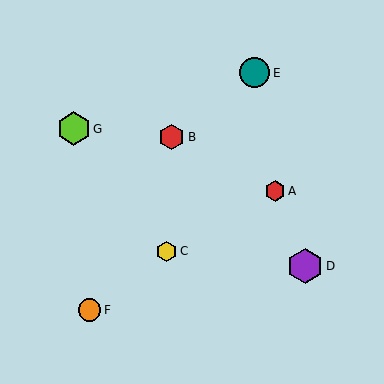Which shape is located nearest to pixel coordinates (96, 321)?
The orange circle (labeled F) at (89, 310) is nearest to that location.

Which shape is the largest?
The purple hexagon (labeled D) is the largest.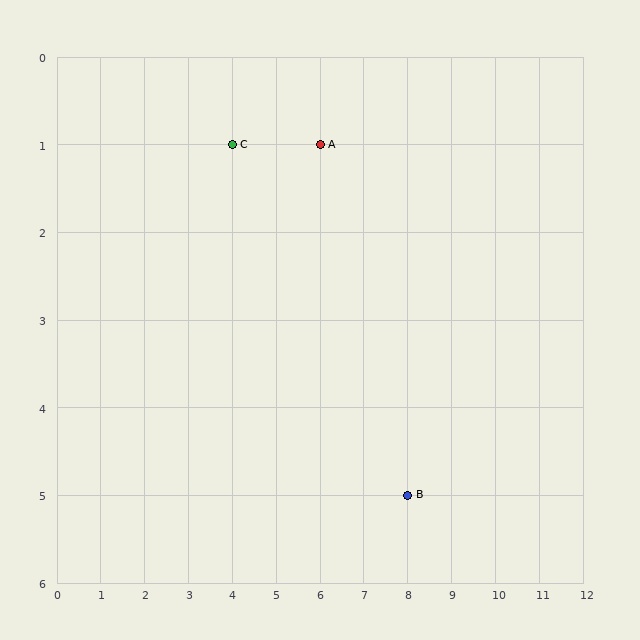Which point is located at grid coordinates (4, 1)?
Point C is at (4, 1).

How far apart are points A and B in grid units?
Points A and B are 2 columns and 4 rows apart (about 4.5 grid units diagonally).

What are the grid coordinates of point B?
Point B is at grid coordinates (8, 5).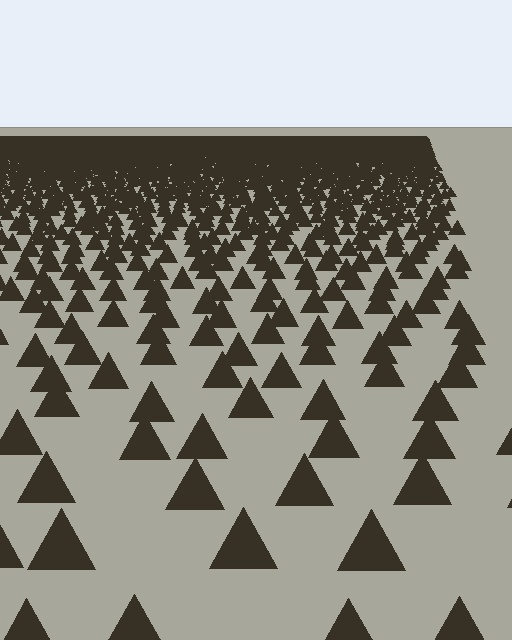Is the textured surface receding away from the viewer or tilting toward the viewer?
The surface is receding away from the viewer. Texture elements get smaller and denser toward the top.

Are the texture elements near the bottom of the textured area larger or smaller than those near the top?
Larger. Near the bottom, elements are closer to the viewer and appear at a bigger on-screen size.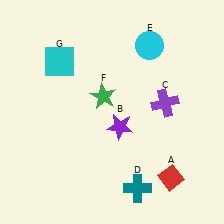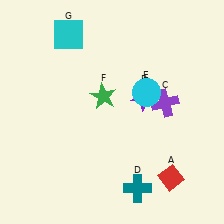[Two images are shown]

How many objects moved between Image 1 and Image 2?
3 objects moved between the two images.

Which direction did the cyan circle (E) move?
The cyan circle (E) moved down.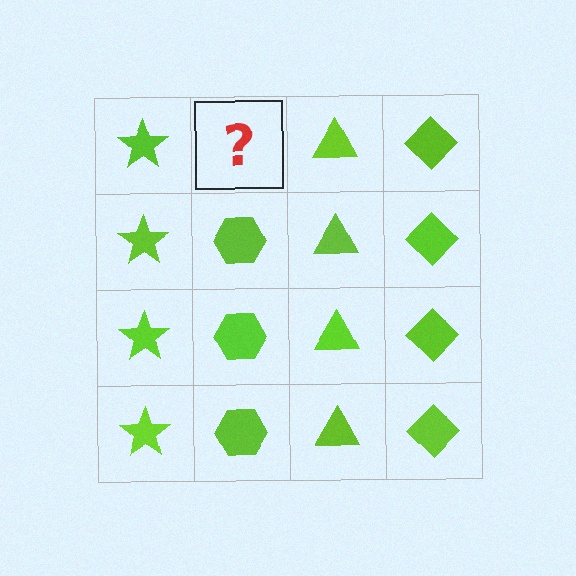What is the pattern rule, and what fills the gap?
The rule is that each column has a consistent shape. The gap should be filled with a lime hexagon.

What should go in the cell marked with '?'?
The missing cell should contain a lime hexagon.